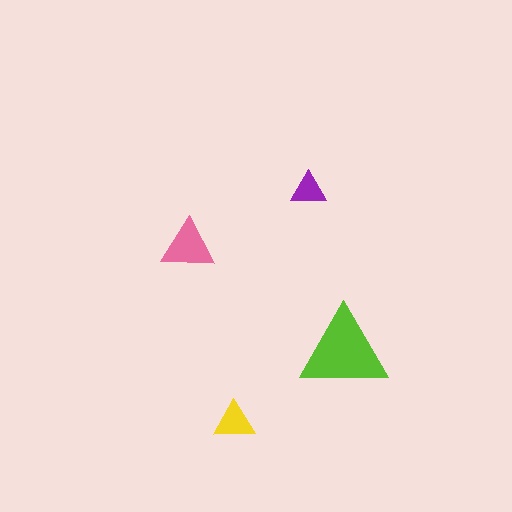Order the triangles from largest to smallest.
the lime one, the pink one, the yellow one, the purple one.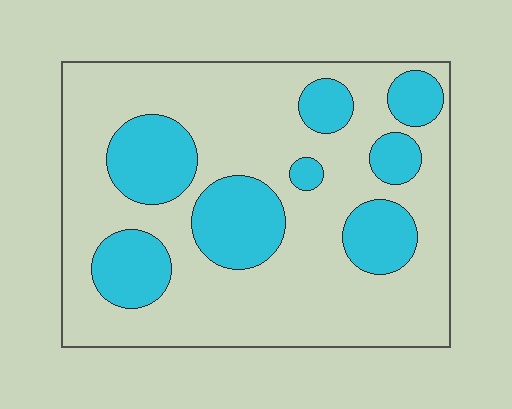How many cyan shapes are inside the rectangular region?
8.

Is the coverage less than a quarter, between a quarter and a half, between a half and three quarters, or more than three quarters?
Between a quarter and a half.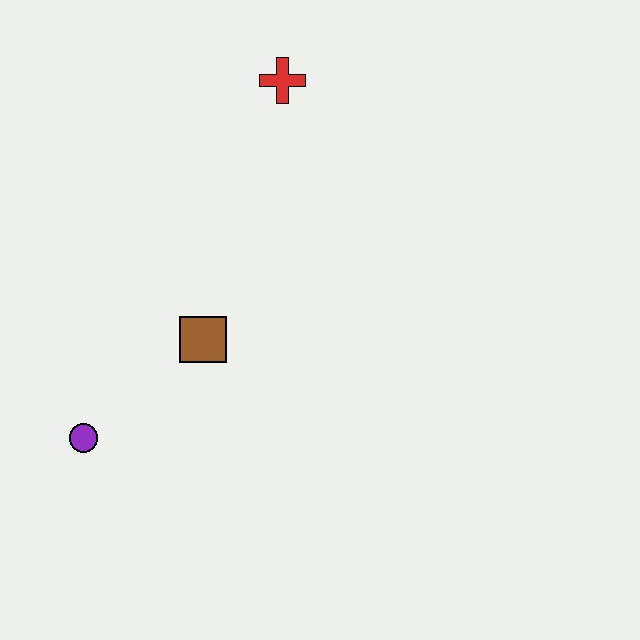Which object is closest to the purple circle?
The brown square is closest to the purple circle.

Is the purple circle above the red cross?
No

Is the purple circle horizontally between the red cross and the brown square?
No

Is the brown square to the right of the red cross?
No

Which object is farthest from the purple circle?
The red cross is farthest from the purple circle.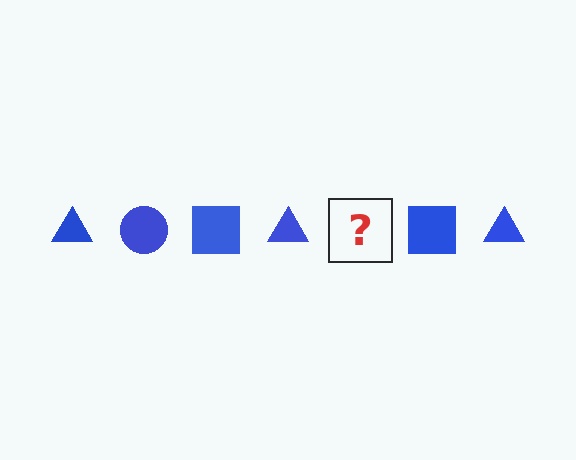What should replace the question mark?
The question mark should be replaced with a blue circle.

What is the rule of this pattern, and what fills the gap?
The rule is that the pattern cycles through triangle, circle, square shapes in blue. The gap should be filled with a blue circle.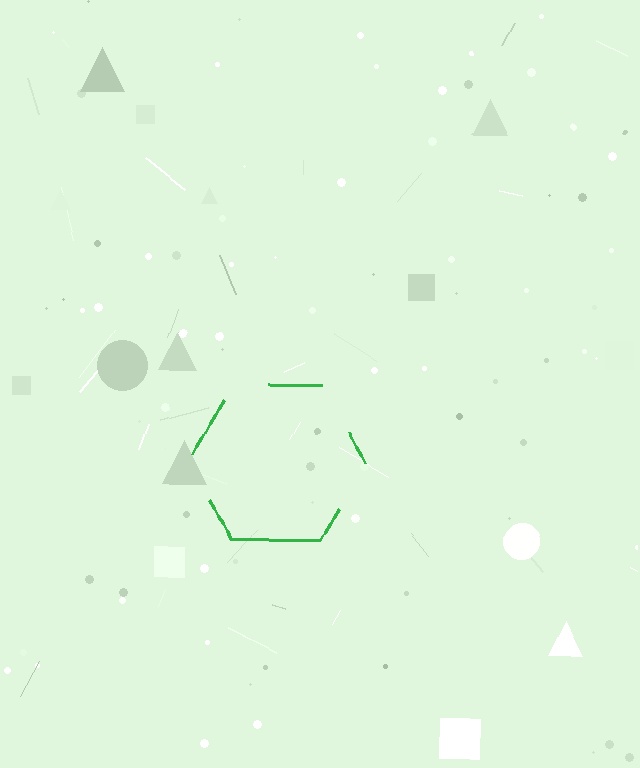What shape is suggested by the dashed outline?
The dashed outline suggests a hexagon.